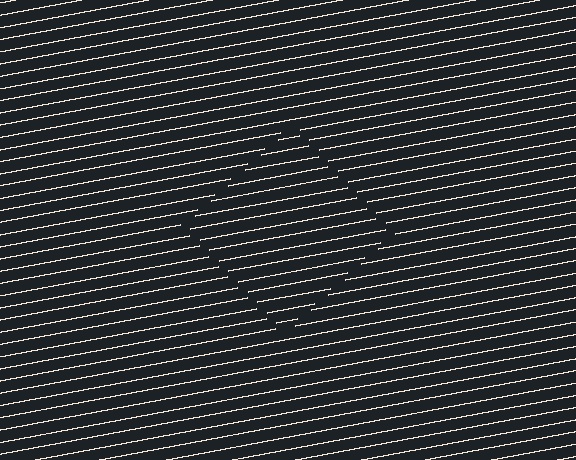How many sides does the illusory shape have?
4 sides — the line-ends trace a square.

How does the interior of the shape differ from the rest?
The interior of the shape contains the same grating, shifted by half a period — the contour is defined by the phase discontinuity where line-ends from the inner and outer gratings abut.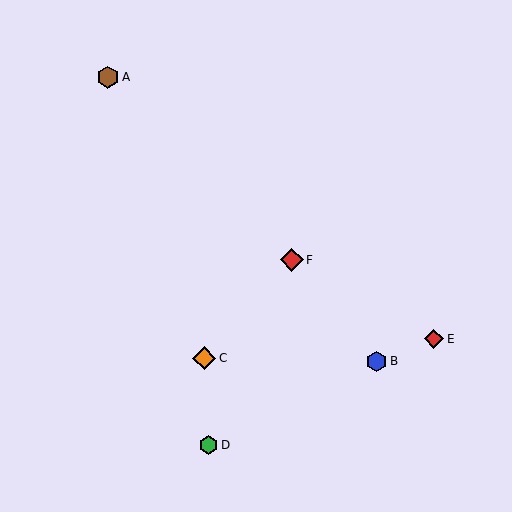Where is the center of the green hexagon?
The center of the green hexagon is at (208, 445).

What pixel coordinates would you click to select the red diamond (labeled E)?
Click at (434, 339) to select the red diamond E.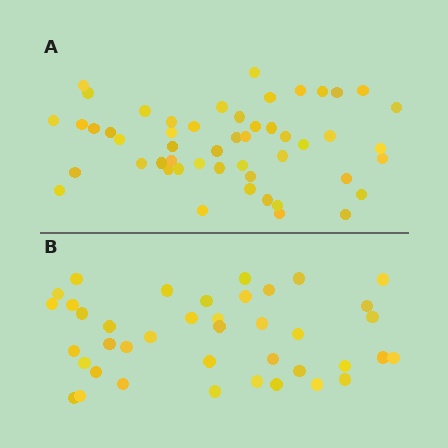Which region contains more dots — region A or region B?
Region A (the top region) has more dots.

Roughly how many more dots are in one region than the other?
Region A has roughly 12 or so more dots than region B.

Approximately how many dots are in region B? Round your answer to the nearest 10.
About 40 dots.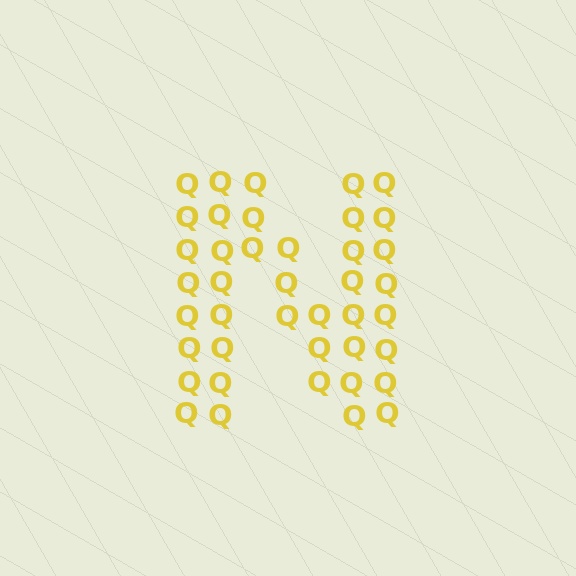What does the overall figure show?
The overall figure shows the letter N.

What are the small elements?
The small elements are letter Q's.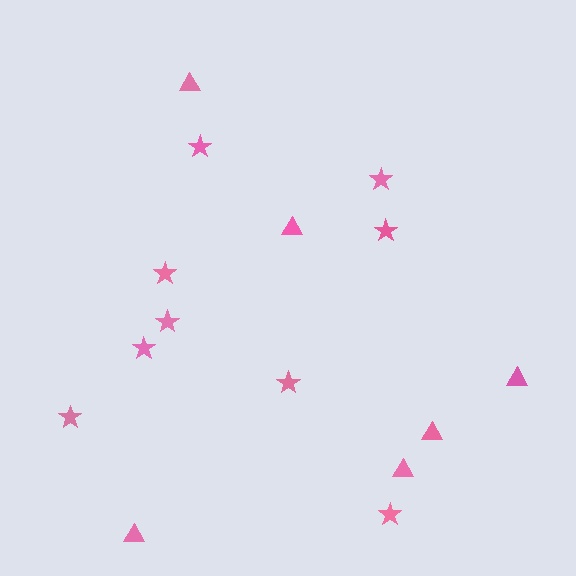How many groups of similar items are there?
There are 2 groups: one group of stars (9) and one group of triangles (6).